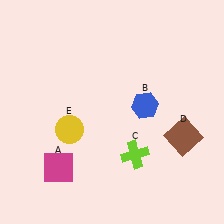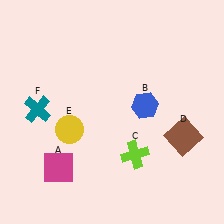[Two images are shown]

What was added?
A teal cross (F) was added in Image 2.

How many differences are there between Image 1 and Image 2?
There is 1 difference between the two images.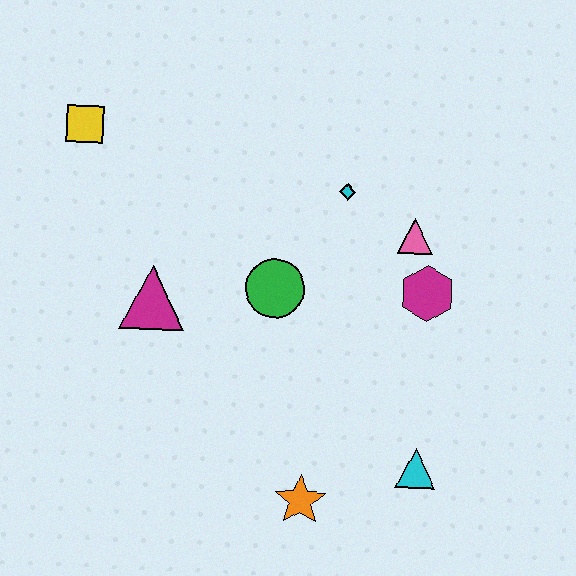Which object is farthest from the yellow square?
The cyan triangle is farthest from the yellow square.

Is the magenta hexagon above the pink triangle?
No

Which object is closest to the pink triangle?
The magenta hexagon is closest to the pink triangle.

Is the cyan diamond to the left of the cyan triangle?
Yes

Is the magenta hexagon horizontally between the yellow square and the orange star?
No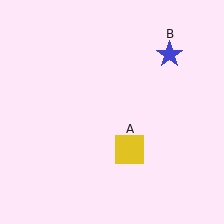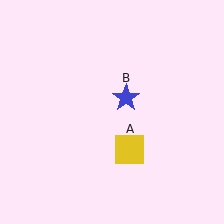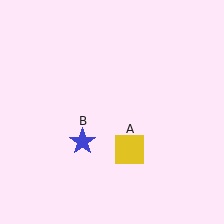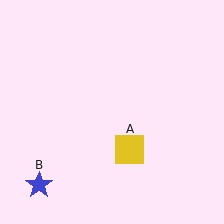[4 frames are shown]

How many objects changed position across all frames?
1 object changed position: blue star (object B).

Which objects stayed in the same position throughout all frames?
Yellow square (object A) remained stationary.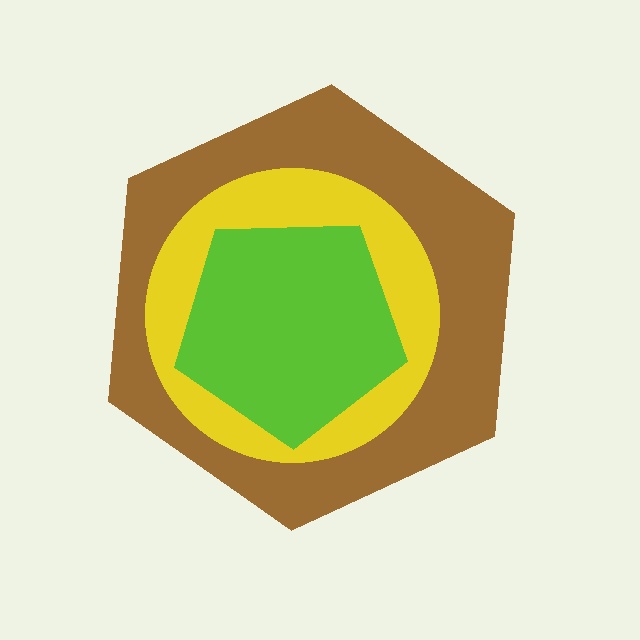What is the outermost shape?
The brown hexagon.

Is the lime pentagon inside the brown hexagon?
Yes.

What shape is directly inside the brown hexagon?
The yellow circle.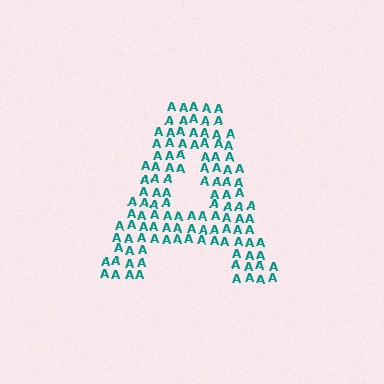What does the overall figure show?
The overall figure shows the letter A.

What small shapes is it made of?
It is made of small letter A's.